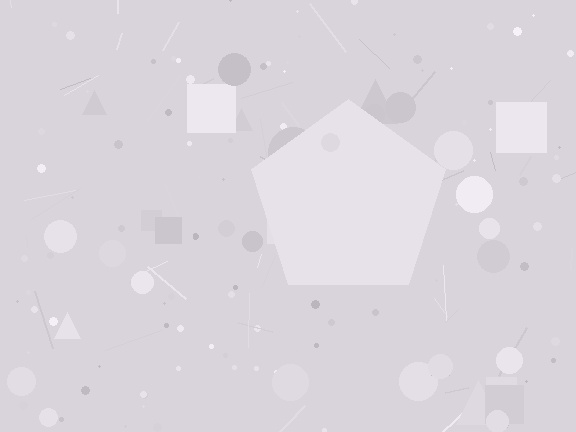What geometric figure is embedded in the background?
A pentagon is embedded in the background.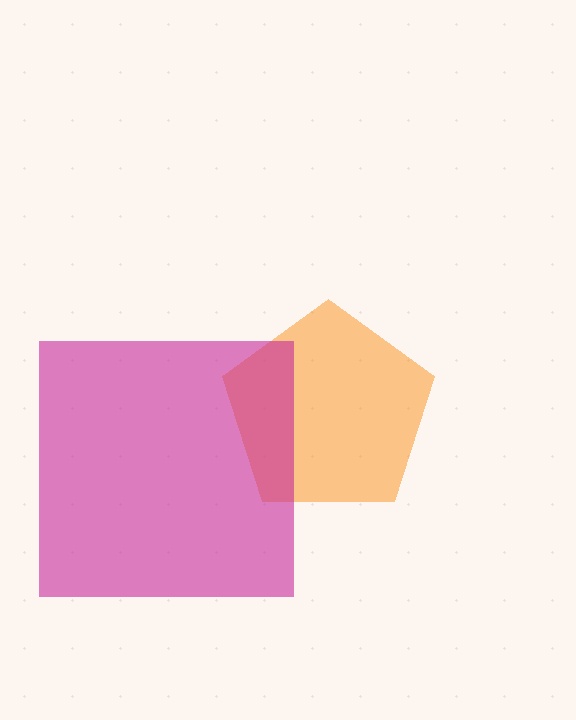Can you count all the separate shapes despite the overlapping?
Yes, there are 2 separate shapes.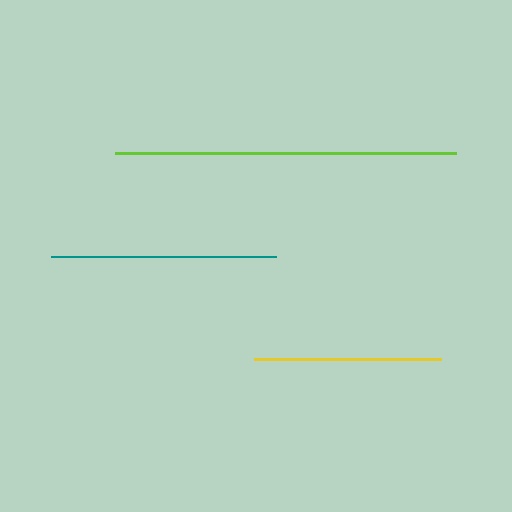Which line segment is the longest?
The lime line is the longest at approximately 341 pixels.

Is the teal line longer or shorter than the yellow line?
The teal line is longer than the yellow line.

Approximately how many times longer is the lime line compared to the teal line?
The lime line is approximately 1.5 times the length of the teal line.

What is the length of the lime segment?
The lime segment is approximately 341 pixels long.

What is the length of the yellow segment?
The yellow segment is approximately 187 pixels long.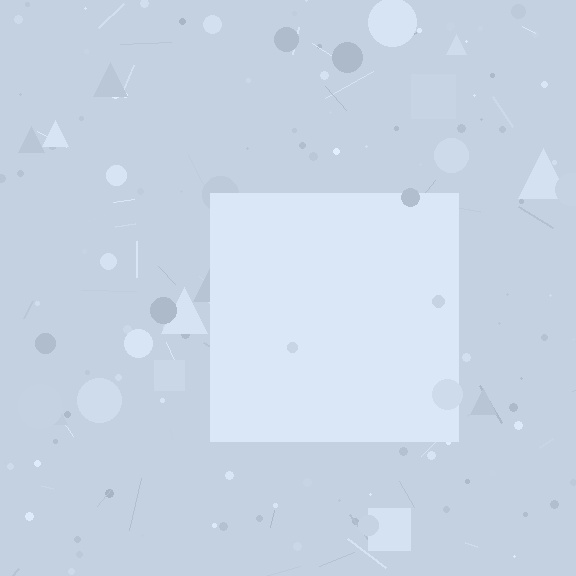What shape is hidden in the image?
A square is hidden in the image.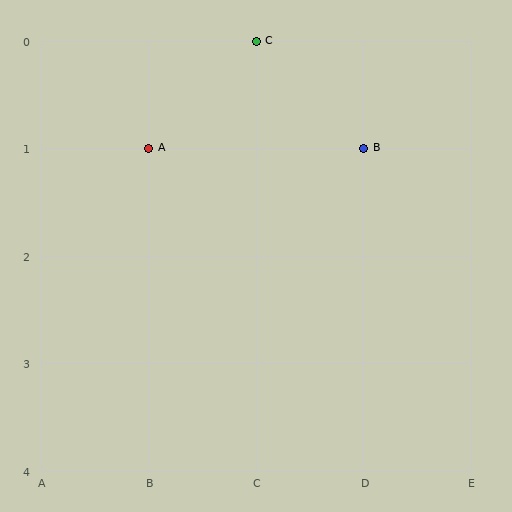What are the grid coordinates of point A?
Point A is at grid coordinates (B, 1).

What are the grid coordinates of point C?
Point C is at grid coordinates (C, 0).